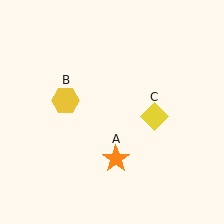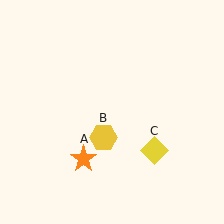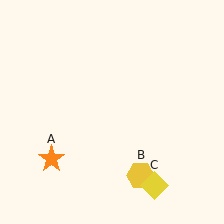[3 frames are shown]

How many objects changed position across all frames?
3 objects changed position: orange star (object A), yellow hexagon (object B), yellow diamond (object C).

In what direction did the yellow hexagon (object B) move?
The yellow hexagon (object B) moved down and to the right.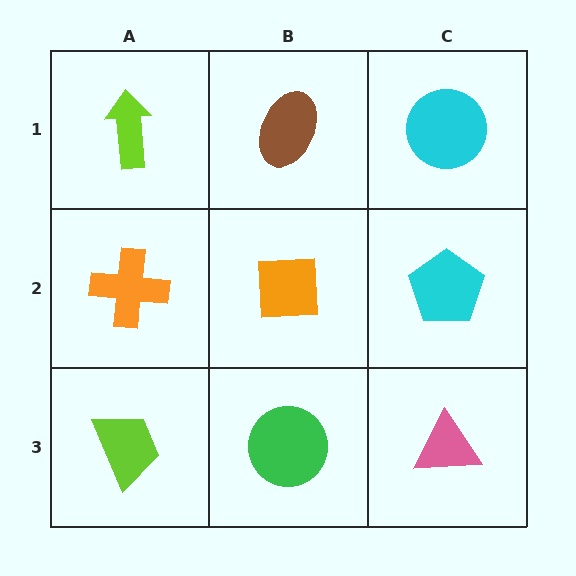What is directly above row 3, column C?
A cyan pentagon.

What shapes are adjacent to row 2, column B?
A brown ellipse (row 1, column B), a green circle (row 3, column B), an orange cross (row 2, column A), a cyan pentagon (row 2, column C).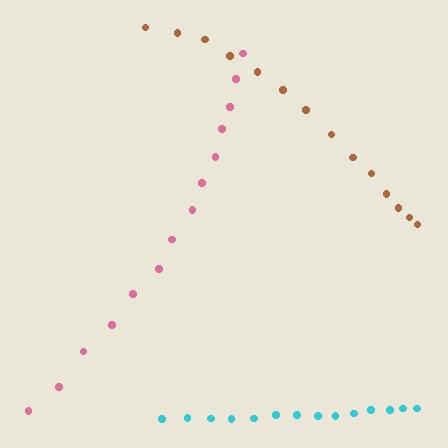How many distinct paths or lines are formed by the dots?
There are 3 distinct paths.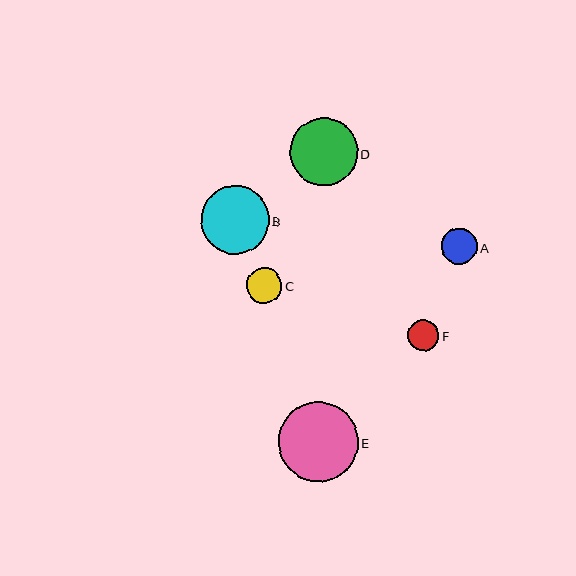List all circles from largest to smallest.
From largest to smallest: E, B, D, A, C, F.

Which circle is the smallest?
Circle F is the smallest with a size of approximately 31 pixels.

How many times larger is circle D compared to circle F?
Circle D is approximately 2.2 times the size of circle F.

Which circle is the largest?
Circle E is the largest with a size of approximately 79 pixels.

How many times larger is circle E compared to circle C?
Circle E is approximately 2.2 times the size of circle C.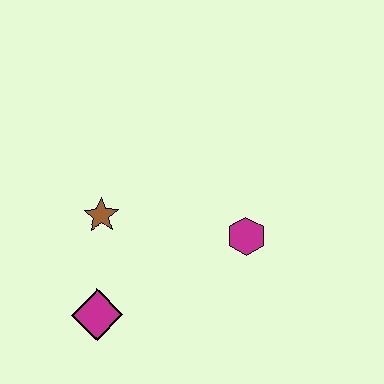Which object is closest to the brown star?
The magenta diamond is closest to the brown star.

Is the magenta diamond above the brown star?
No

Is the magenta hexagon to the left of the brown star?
No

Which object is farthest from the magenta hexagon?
The magenta diamond is farthest from the magenta hexagon.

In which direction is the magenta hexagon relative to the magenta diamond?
The magenta hexagon is to the right of the magenta diamond.